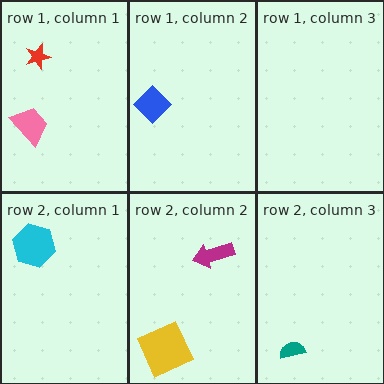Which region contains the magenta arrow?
The row 2, column 2 region.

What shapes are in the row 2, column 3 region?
The teal semicircle.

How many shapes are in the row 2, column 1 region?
1.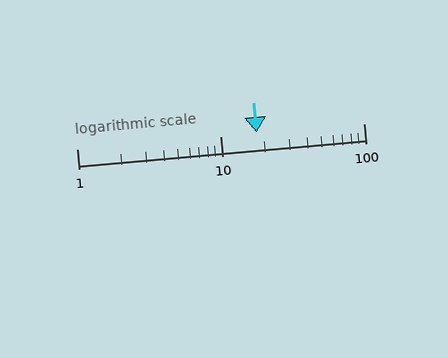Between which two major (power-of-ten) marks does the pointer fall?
The pointer is between 10 and 100.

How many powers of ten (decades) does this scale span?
The scale spans 2 decades, from 1 to 100.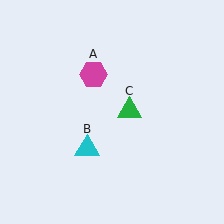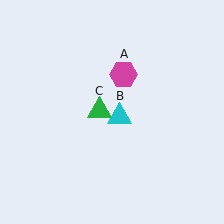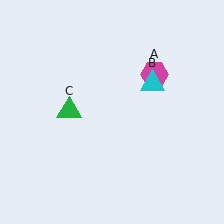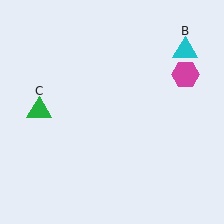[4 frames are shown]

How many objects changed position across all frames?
3 objects changed position: magenta hexagon (object A), cyan triangle (object B), green triangle (object C).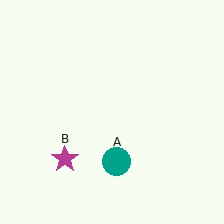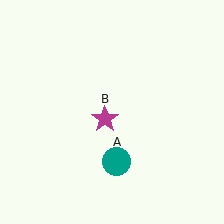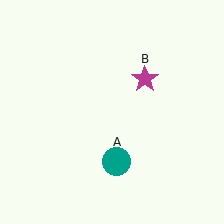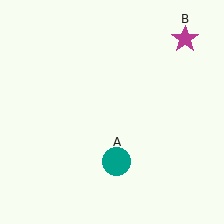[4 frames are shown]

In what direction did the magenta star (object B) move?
The magenta star (object B) moved up and to the right.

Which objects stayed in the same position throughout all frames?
Teal circle (object A) remained stationary.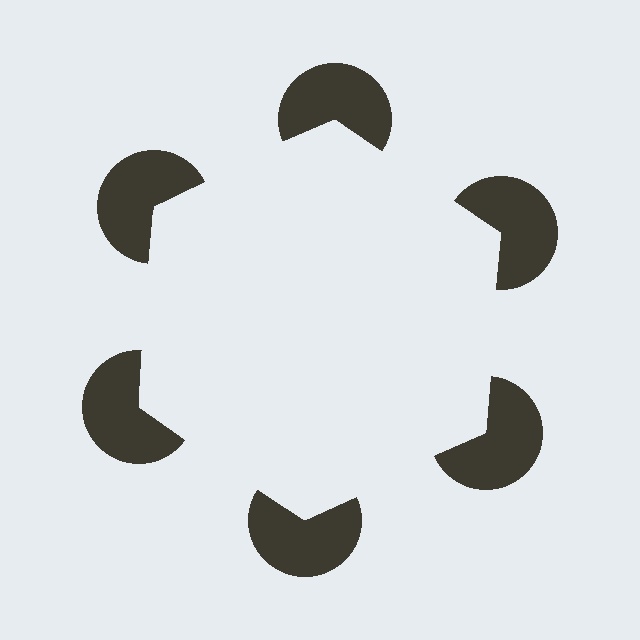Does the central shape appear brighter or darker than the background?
It typically appears slightly brighter than the background, even though no actual brightness change is drawn.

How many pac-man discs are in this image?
There are 6 — one at each vertex of the illusory hexagon.